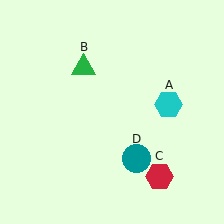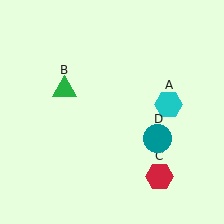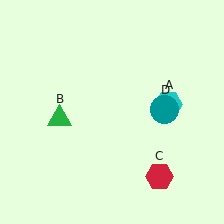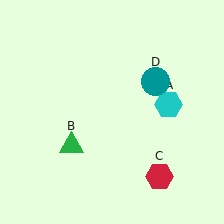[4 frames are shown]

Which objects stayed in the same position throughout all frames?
Cyan hexagon (object A) and red hexagon (object C) remained stationary.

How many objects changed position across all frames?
2 objects changed position: green triangle (object B), teal circle (object D).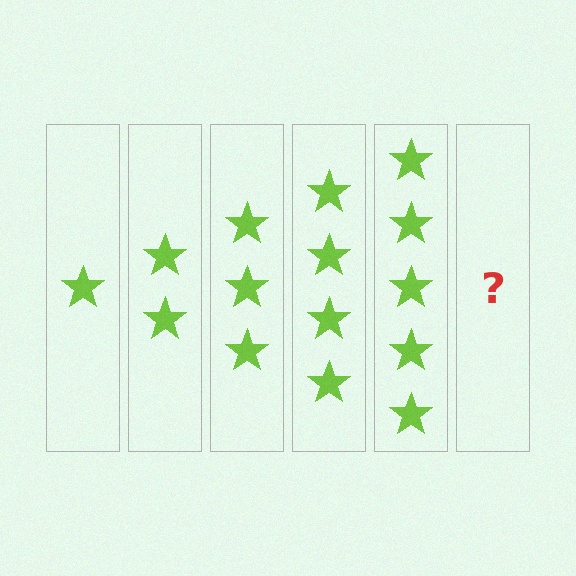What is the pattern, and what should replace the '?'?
The pattern is that each step adds one more star. The '?' should be 6 stars.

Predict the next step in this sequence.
The next step is 6 stars.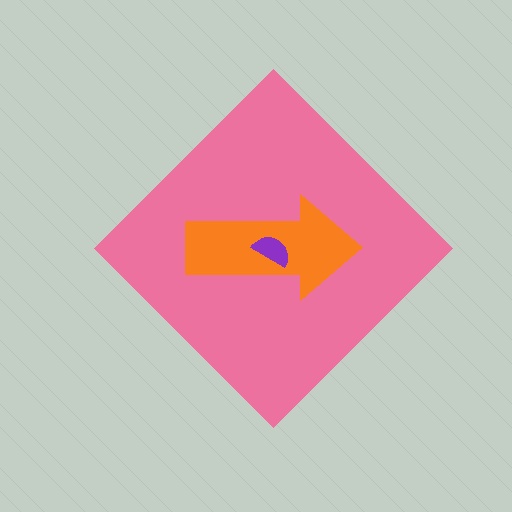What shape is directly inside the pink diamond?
The orange arrow.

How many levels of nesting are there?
3.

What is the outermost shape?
The pink diamond.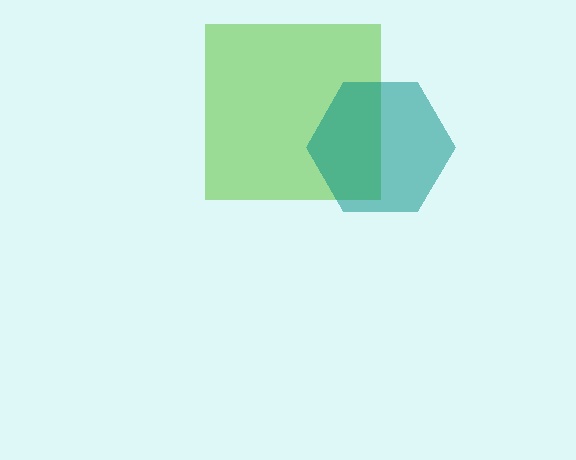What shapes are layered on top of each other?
The layered shapes are: a lime square, a teal hexagon.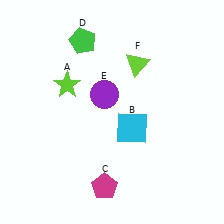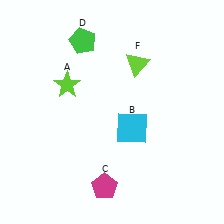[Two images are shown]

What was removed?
The purple circle (E) was removed in Image 2.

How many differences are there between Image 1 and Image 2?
There is 1 difference between the two images.